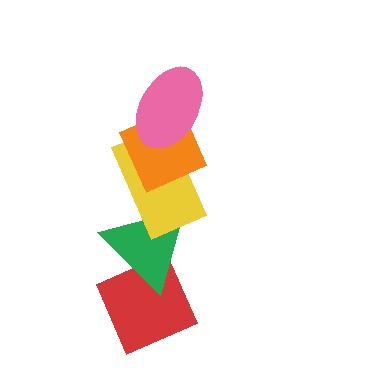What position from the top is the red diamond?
The red diamond is 5th from the top.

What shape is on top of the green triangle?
The yellow rectangle is on top of the green triangle.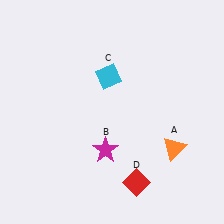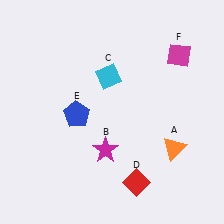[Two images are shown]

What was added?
A blue pentagon (E), a magenta diamond (F) were added in Image 2.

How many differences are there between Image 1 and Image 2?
There are 2 differences between the two images.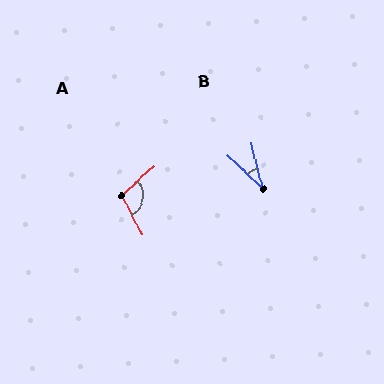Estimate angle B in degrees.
Approximately 33 degrees.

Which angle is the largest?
A, at approximately 104 degrees.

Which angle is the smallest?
B, at approximately 33 degrees.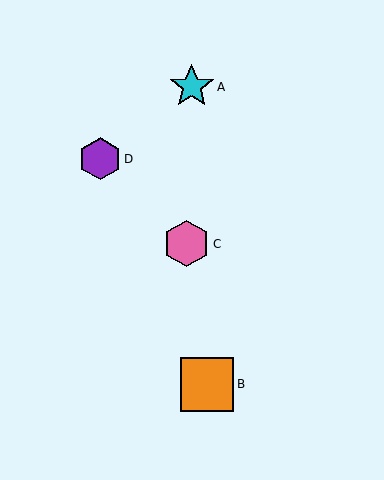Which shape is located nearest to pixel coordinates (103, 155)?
The purple hexagon (labeled D) at (100, 159) is nearest to that location.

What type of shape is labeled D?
Shape D is a purple hexagon.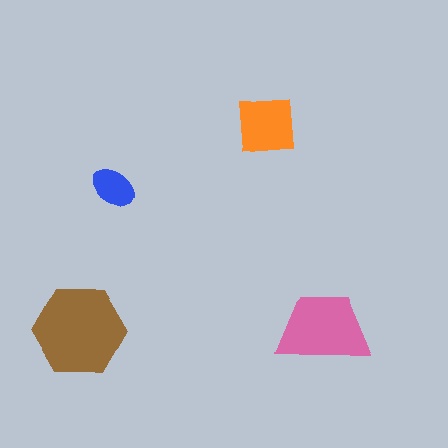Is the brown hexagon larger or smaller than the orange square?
Larger.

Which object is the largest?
The brown hexagon.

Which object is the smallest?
The blue ellipse.